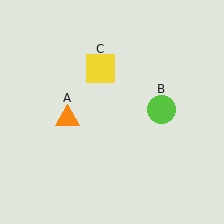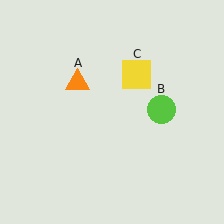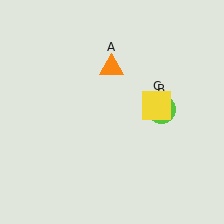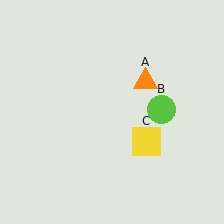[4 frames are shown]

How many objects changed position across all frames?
2 objects changed position: orange triangle (object A), yellow square (object C).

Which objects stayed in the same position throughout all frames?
Lime circle (object B) remained stationary.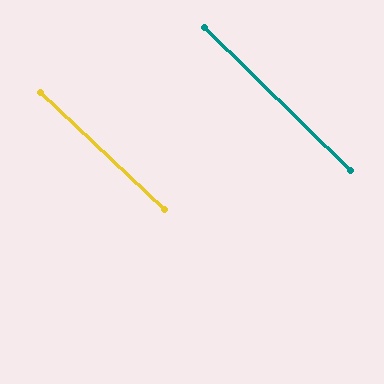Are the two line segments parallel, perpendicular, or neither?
Parallel — their directions differ by only 1.4°.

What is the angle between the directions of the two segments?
Approximately 1 degree.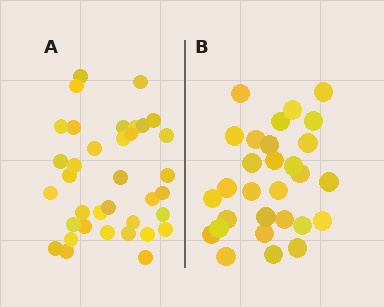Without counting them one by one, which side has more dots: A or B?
Region A (the left region) has more dots.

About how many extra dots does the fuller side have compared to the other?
Region A has roughly 8 or so more dots than region B.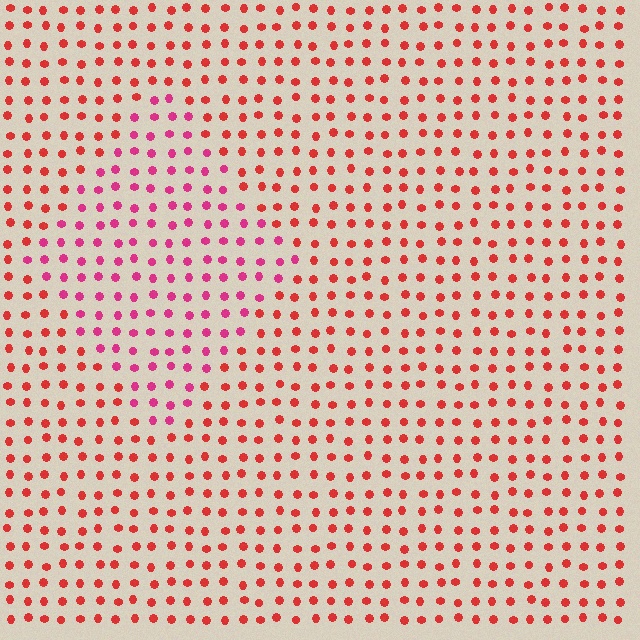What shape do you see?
I see a diamond.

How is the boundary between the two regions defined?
The boundary is defined purely by a slight shift in hue (about 31 degrees). Spacing, size, and orientation are identical on both sides.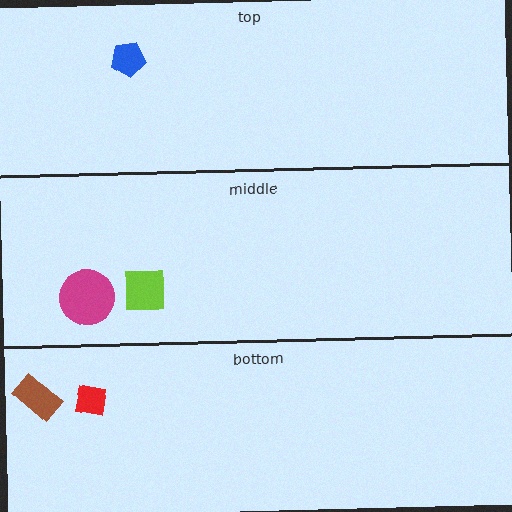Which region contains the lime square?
The middle region.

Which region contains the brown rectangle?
The bottom region.